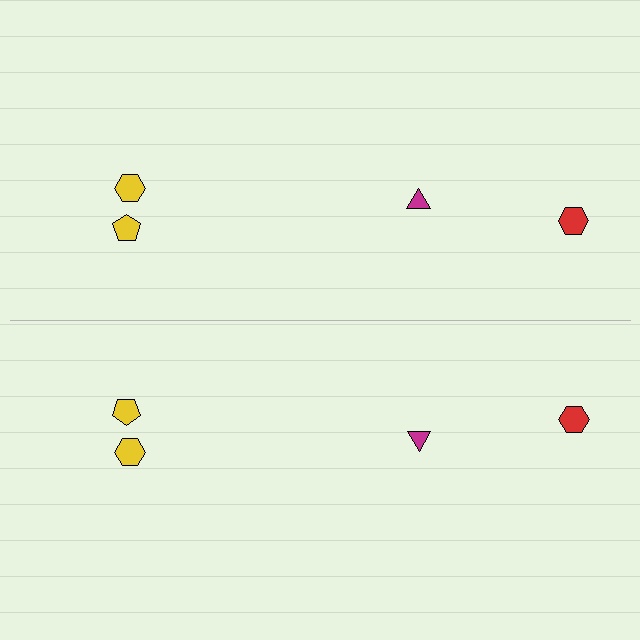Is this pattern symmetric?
Yes, this pattern has bilateral (reflection) symmetry.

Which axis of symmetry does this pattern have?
The pattern has a horizontal axis of symmetry running through the center of the image.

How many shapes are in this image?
There are 8 shapes in this image.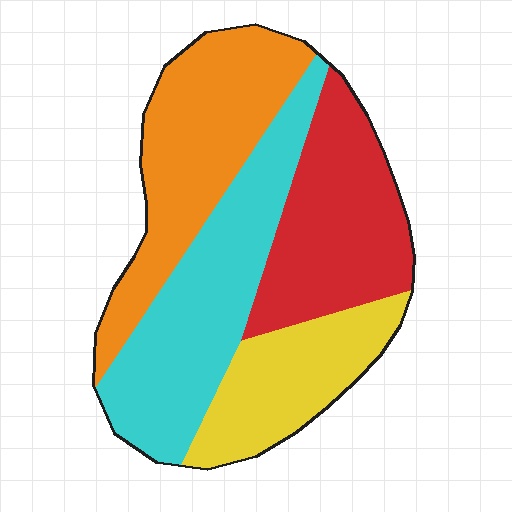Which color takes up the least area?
Yellow, at roughly 20%.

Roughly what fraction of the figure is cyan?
Cyan takes up between a quarter and a half of the figure.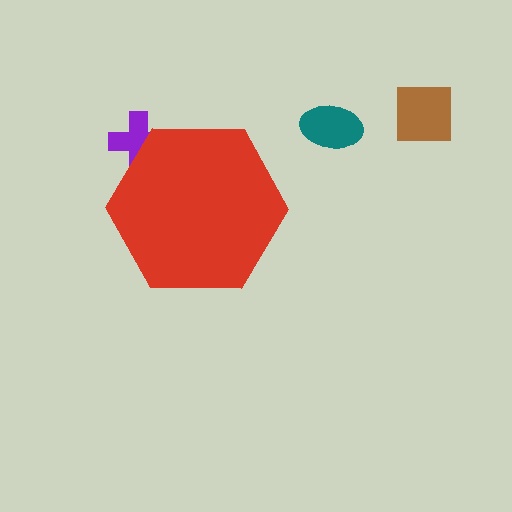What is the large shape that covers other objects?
A red hexagon.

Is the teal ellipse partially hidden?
No, the teal ellipse is fully visible.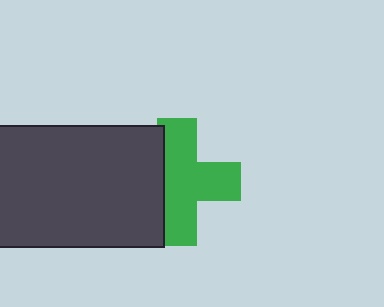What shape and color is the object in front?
The object in front is a dark gray rectangle.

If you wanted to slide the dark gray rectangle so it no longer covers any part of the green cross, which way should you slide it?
Slide it left — that is the most direct way to separate the two shapes.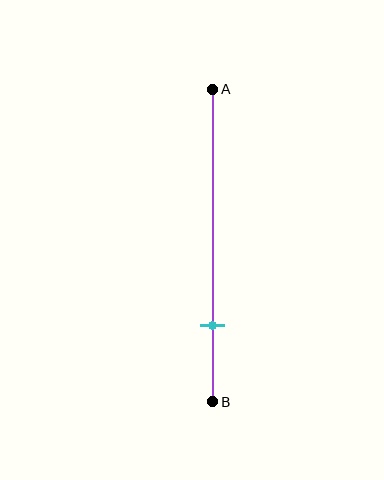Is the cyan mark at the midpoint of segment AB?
No, the mark is at about 75% from A, not at the 50% midpoint.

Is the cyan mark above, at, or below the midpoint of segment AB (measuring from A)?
The cyan mark is below the midpoint of segment AB.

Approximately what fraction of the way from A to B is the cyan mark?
The cyan mark is approximately 75% of the way from A to B.